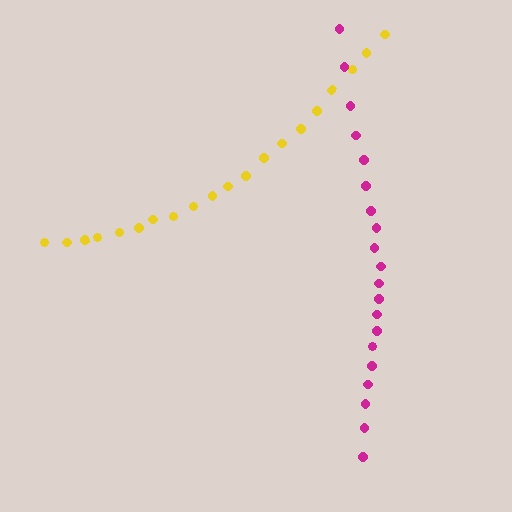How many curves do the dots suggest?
There are 2 distinct paths.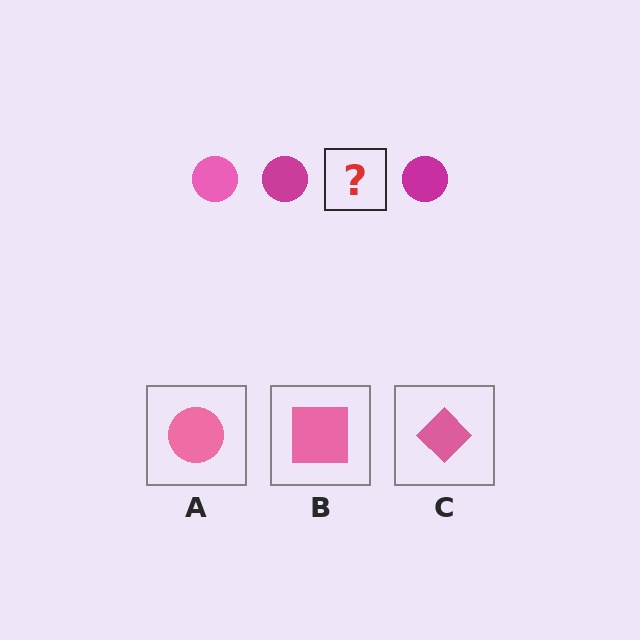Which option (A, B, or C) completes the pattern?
A.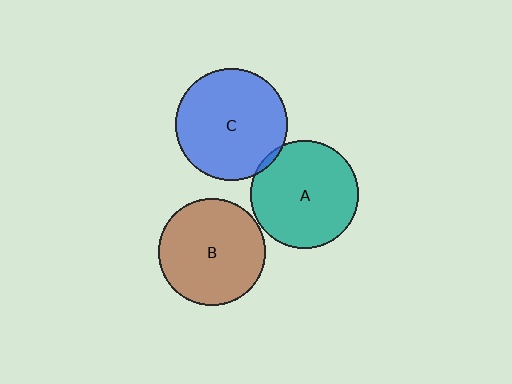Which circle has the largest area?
Circle C (blue).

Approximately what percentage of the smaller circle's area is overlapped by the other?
Approximately 5%.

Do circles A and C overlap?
Yes.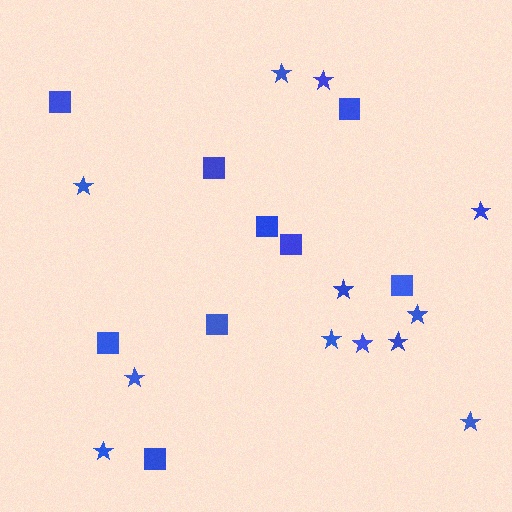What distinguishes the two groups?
There are 2 groups: one group of squares (9) and one group of stars (12).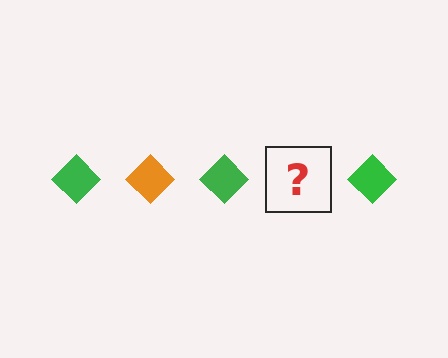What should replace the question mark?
The question mark should be replaced with an orange diamond.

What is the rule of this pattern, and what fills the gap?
The rule is that the pattern cycles through green, orange diamonds. The gap should be filled with an orange diamond.